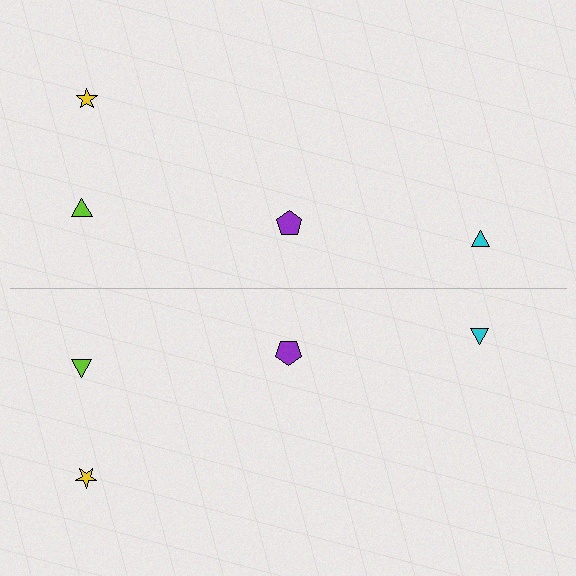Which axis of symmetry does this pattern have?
The pattern has a horizontal axis of symmetry running through the center of the image.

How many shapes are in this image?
There are 8 shapes in this image.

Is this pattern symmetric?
Yes, this pattern has bilateral (reflection) symmetry.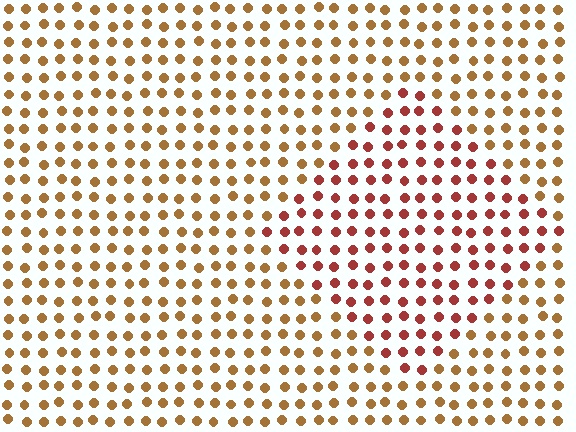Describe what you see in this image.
The image is filled with small brown elements in a uniform arrangement. A diamond-shaped region is visible where the elements are tinted to a slightly different hue, forming a subtle color boundary.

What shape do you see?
I see a diamond.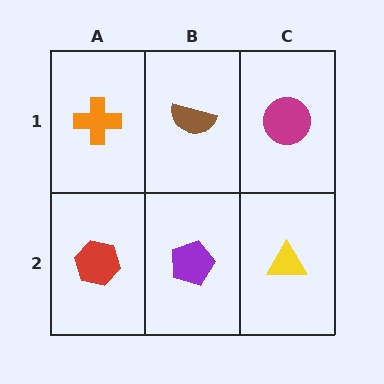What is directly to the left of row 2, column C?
A purple pentagon.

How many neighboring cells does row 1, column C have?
2.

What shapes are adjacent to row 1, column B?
A purple pentagon (row 2, column B), an orange cross (row 1, column A), a magenta circle (row 1, column C).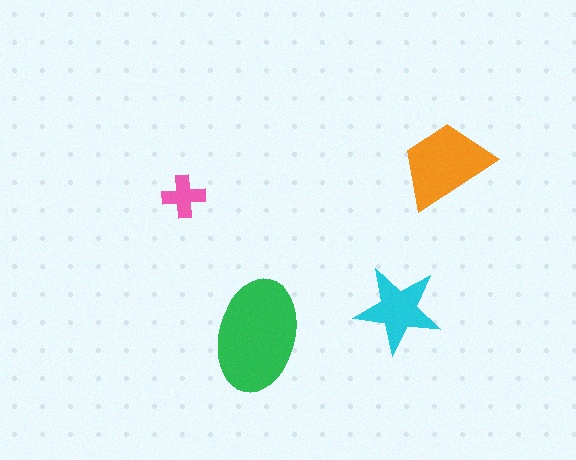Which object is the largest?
The green ellipse.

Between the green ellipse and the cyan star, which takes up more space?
The green ellipse.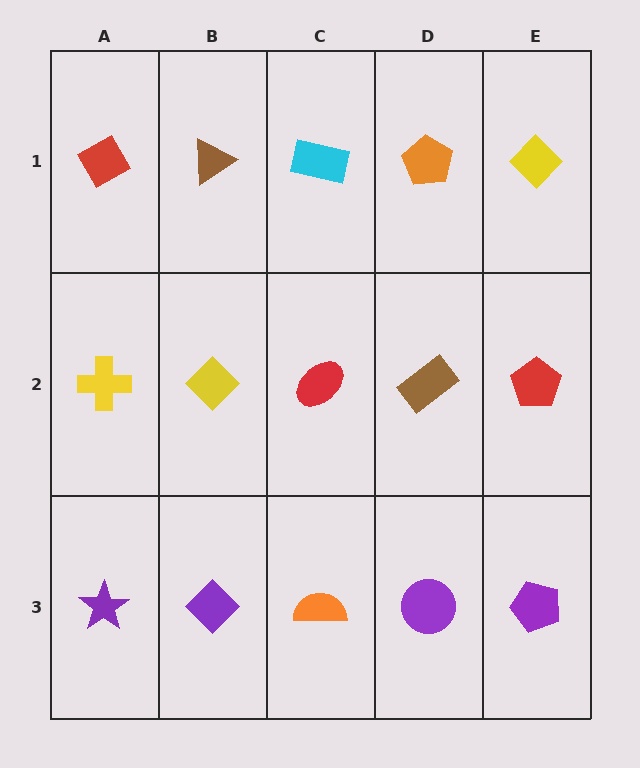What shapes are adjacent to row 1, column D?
A brown rectangle (row 2, column D), a cyan rectangle (row 1, column C), a yellow diamond (row 1, column E).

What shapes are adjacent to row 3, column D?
A brown rectangle (row 2, column D), an orange semicircle (row 3, column C), a purple pentagon (row 3, column E).